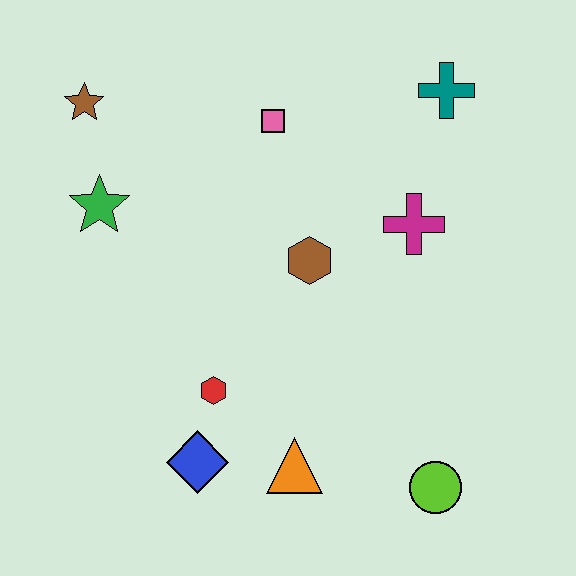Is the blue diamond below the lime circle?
No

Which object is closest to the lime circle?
The orange triangle is closest to the lime circle.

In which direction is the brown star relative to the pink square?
The brown star is to the left of the pink square.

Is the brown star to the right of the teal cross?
No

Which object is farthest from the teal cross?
The blue diamond is farthest from the teal cross.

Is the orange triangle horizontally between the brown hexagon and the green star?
Yes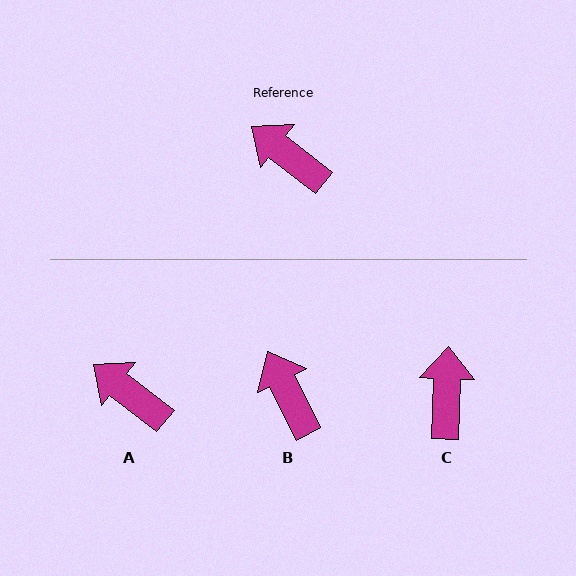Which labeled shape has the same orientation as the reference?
A.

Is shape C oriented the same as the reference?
No, it is off by about 54 degrees.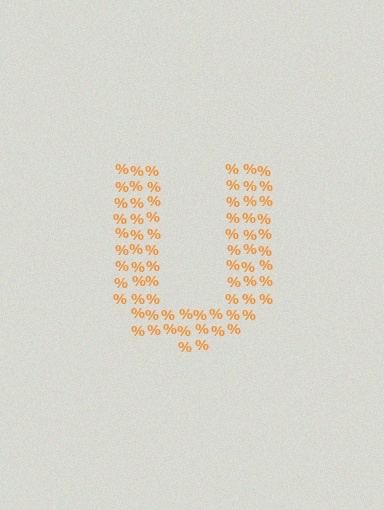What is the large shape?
The large shape is the letter U.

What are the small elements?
The small elements are percent signs.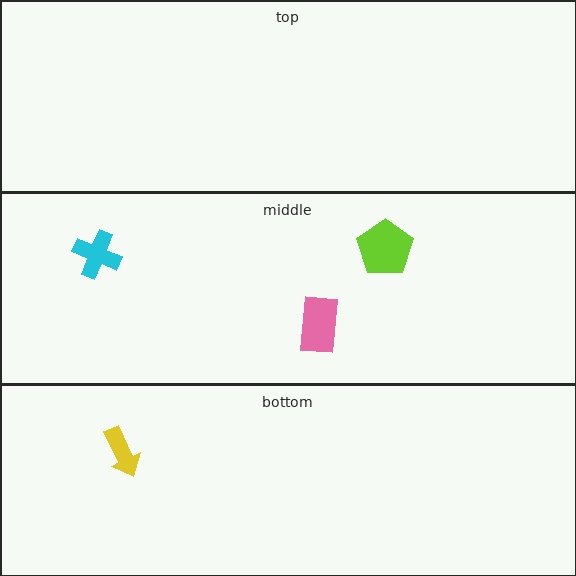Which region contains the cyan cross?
The middle region.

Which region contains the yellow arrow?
The bottom region.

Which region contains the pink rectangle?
The middle region.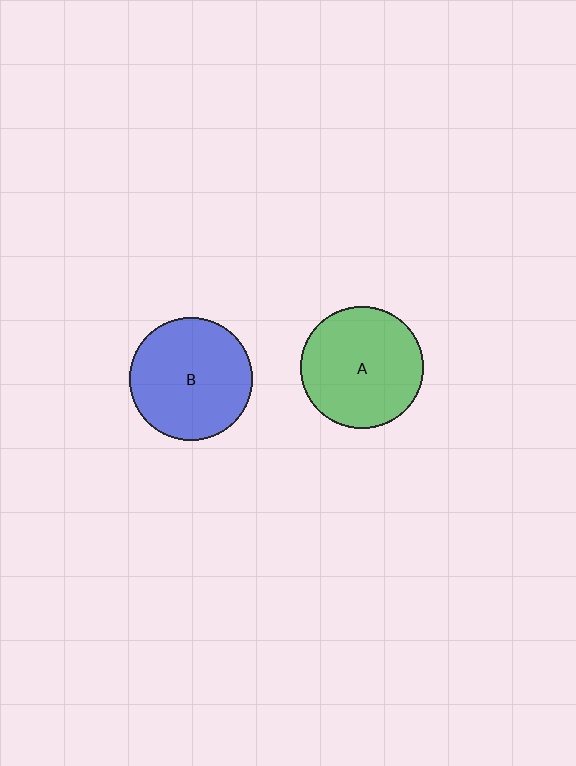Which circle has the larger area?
Circle B (blue).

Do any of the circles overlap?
No, none of the circles overlap.